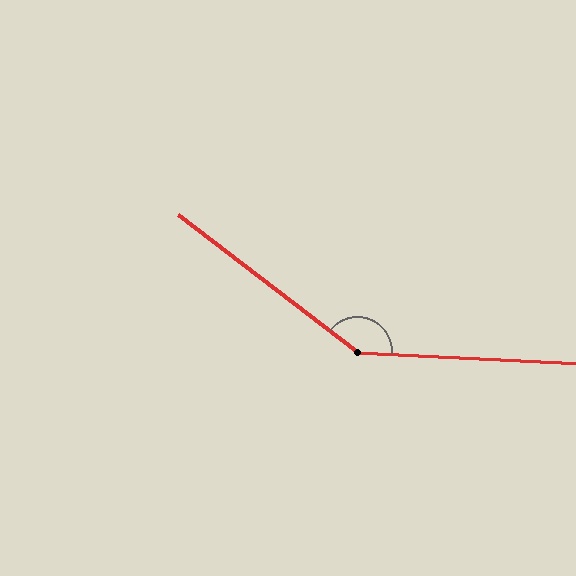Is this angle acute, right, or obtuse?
It is obtuse.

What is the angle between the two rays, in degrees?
Approximately 146 degrees.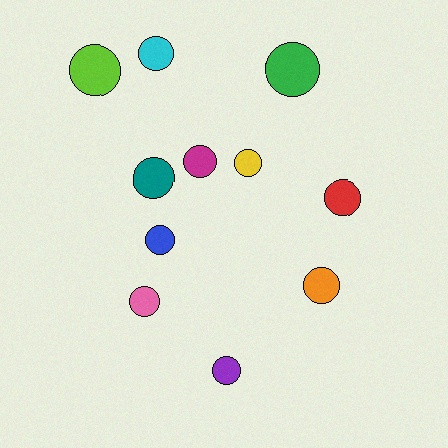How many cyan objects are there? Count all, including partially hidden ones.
There is 1 cyan object.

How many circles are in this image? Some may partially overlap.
There are 11 circles.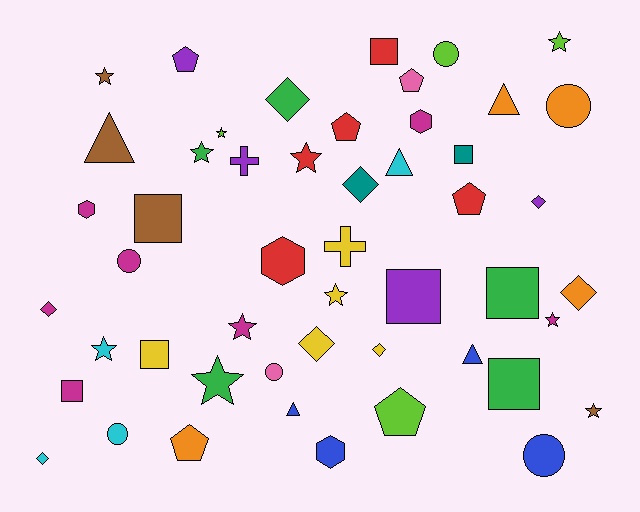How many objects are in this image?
There are 50 objects.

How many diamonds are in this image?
There are 8 diamonds.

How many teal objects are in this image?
There are 2 teal objects.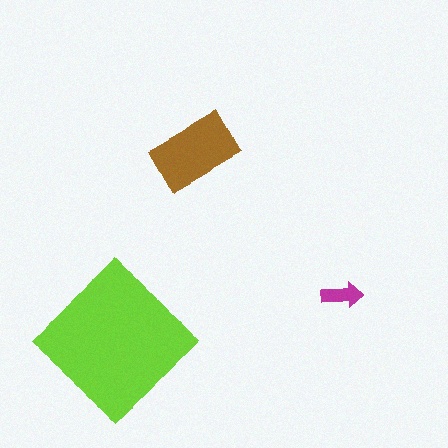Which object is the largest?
The lime diamond.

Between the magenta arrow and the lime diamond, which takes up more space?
The lime diamond.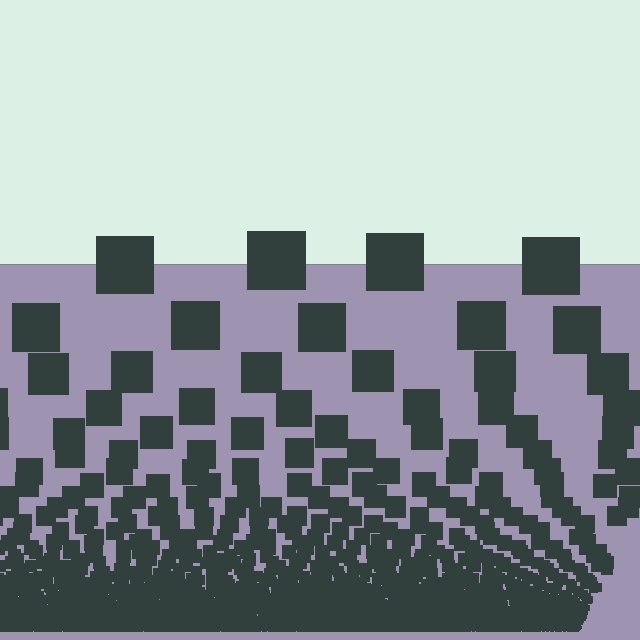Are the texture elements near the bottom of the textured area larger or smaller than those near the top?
Smaller. The gradient is inverted — elements near the bottom are smaller and denser.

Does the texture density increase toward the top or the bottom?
Density increases toward the bottom.